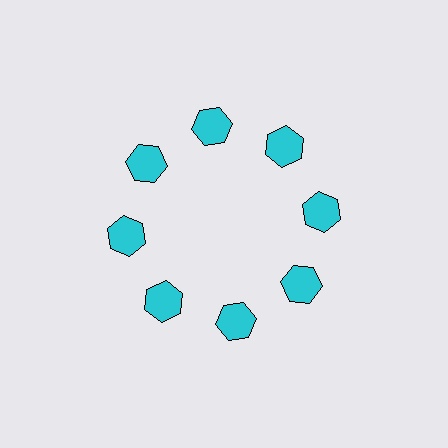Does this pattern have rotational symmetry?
Yes, this pattern has 8-fold rotational symmetry. It looks the same after rotating 45 degrees around the center.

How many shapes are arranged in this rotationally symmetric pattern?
There are 8 shapes, arranged in 8 groups of 1.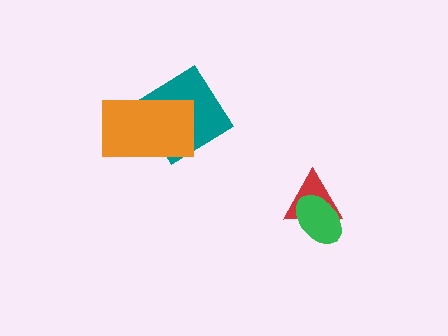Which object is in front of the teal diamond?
The orange rectangle is in front of the teal diamond.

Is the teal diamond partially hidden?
Yes, it is partially covered by another shape.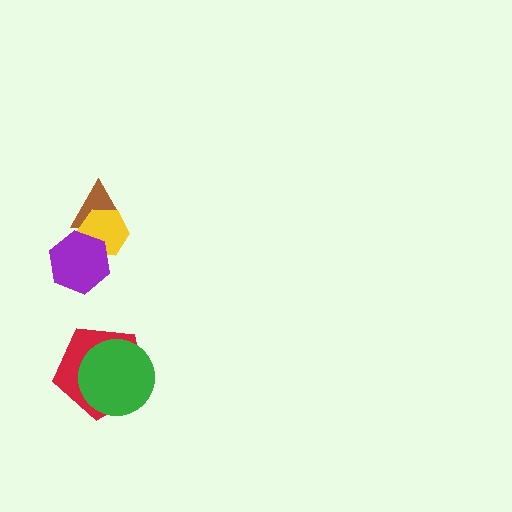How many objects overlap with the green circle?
1 object overlaps with the green circle.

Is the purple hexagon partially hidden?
No, no other shape covers it.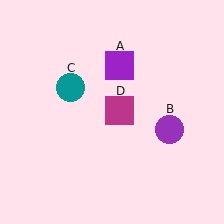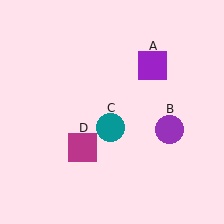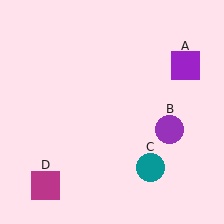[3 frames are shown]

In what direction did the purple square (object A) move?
The purple square (object A) moved right.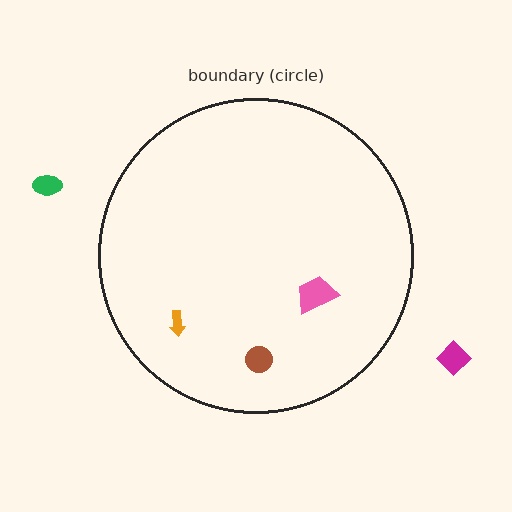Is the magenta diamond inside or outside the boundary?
Outside.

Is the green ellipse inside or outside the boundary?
Outside.